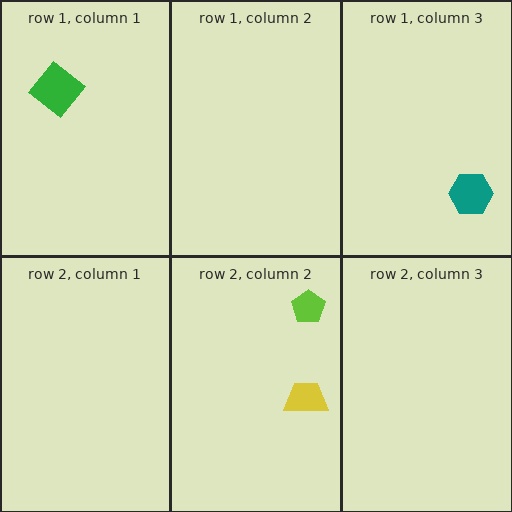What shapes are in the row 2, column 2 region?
The yellow trapezoid, the lime pentagon.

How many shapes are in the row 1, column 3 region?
1.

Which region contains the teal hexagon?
The row 1, column 3 region.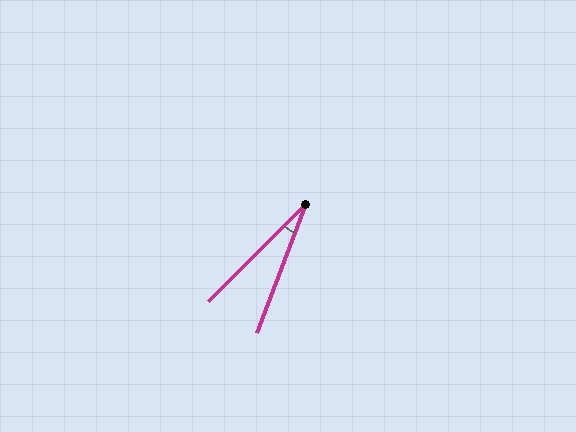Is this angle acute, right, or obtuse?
It is acute.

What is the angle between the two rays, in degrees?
Approximately 24 degrees.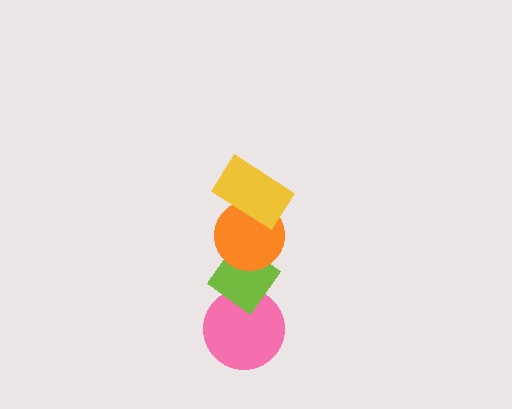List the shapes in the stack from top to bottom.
From top to bottom: the yellow rectangle, the orange circle, the lime diamond, the pink circle.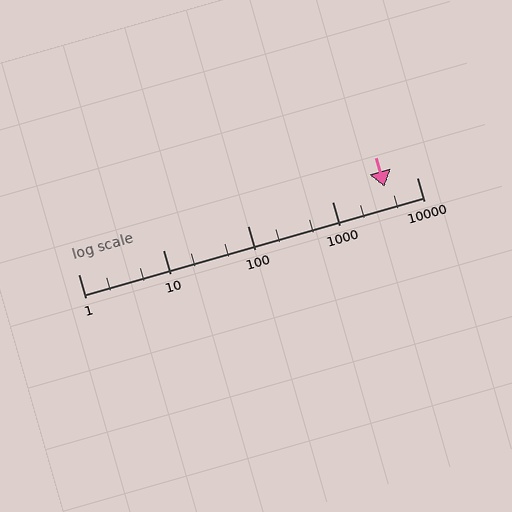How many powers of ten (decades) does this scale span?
The scale spans 4 decades, from 1 to 10000.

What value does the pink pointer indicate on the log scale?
The pointer indicates approximately 4200.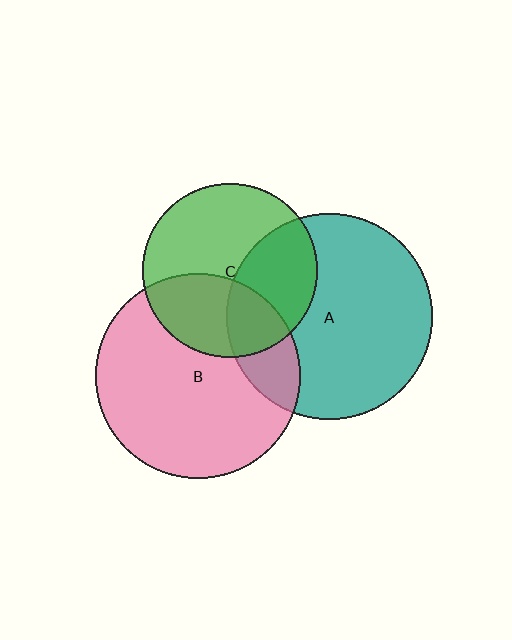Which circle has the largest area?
Circle A (teal).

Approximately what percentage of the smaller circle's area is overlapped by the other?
Approximately 35%.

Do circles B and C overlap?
Yes.